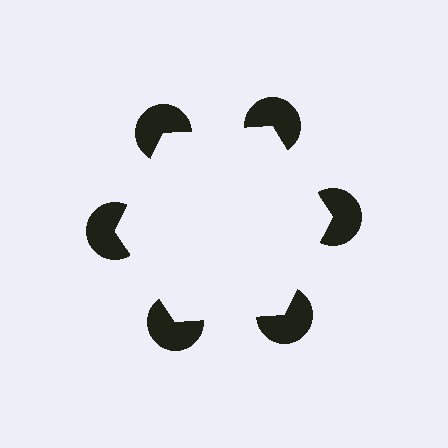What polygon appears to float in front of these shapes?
An illusory hexagon — its edges are inferred from the aligned wedge cuts in the pac-man discs, not physically drawn.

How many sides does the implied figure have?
6 sides.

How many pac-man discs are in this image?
There are 6 — one at each vertex of the illusory hexagon.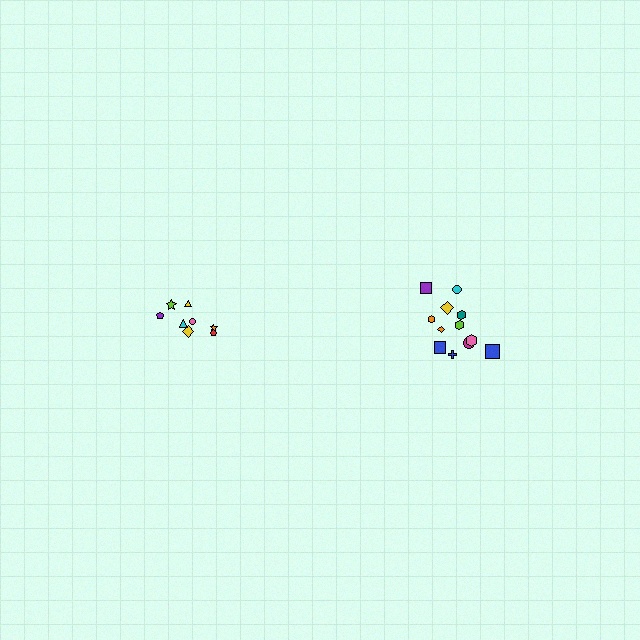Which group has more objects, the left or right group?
The right group.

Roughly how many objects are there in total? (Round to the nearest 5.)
Roughly 20 objects in total.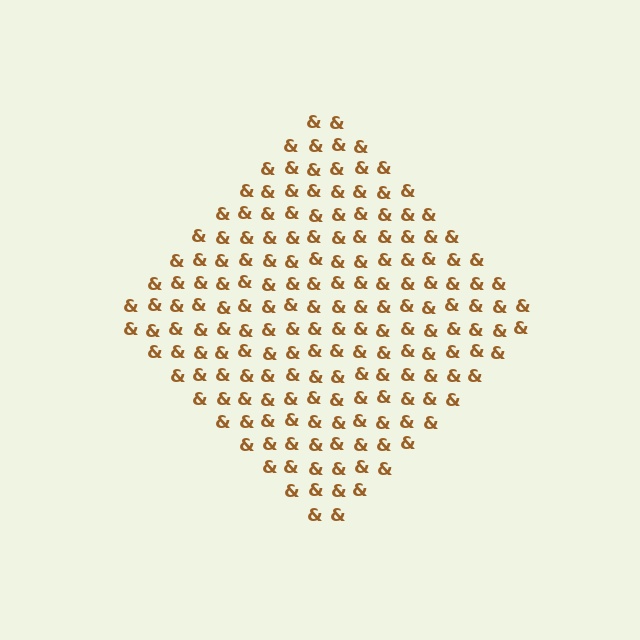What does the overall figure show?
The overall figure shows a diamond.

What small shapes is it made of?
It is made of small ampersands.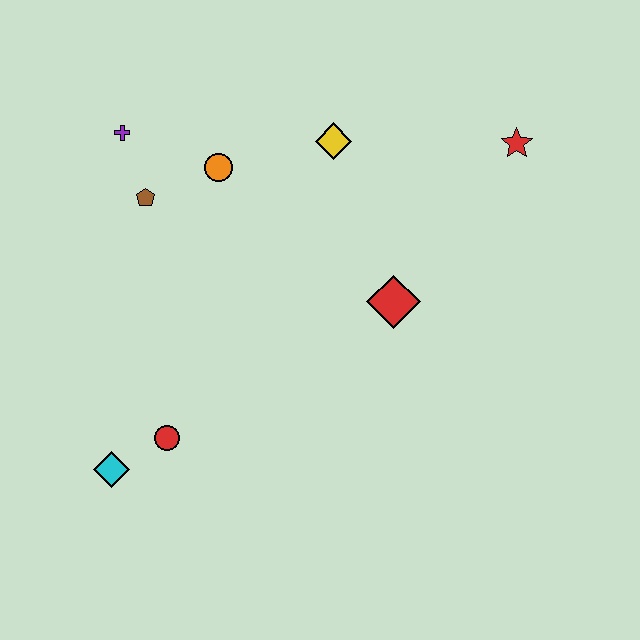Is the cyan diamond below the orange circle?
Yes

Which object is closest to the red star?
The yellow diamond is closest to the red star.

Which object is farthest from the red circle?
The red star is farthest from the red circle.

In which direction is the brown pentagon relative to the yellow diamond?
The brown pentagon is to the left of the yellow diamond.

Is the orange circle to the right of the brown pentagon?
Yes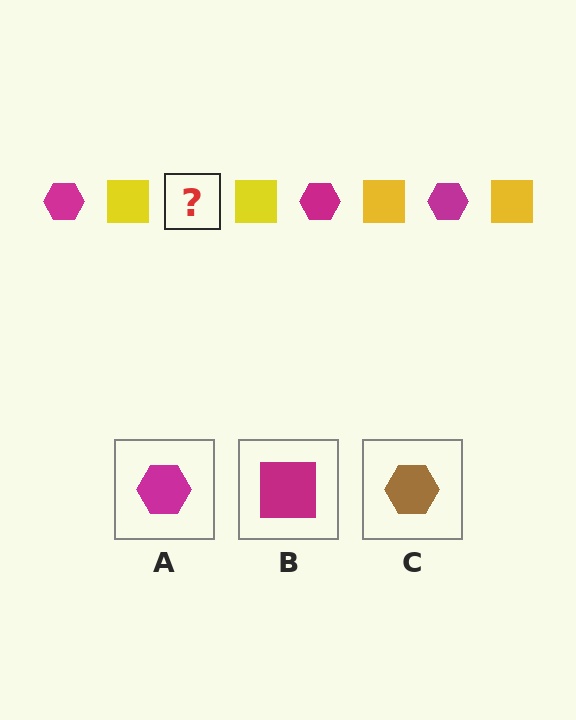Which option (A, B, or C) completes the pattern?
A.